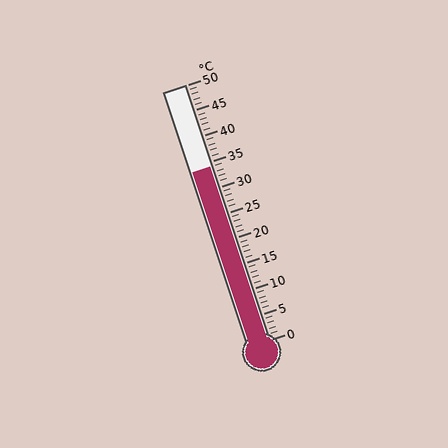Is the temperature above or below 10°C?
The temperature is above 10°C.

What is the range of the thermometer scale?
The thermometer scale ranges from 0°C to 50°C.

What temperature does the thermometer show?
The thermometer shows approximately 34°C.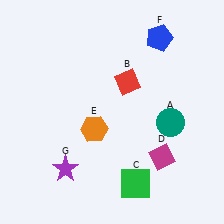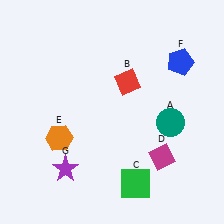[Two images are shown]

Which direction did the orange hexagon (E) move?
The orange hexagon (E) moved left.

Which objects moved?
The objects that moved are: the orange hexagon (E), the blue pentagon (F).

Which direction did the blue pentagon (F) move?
The blue pentagon (F) moved down.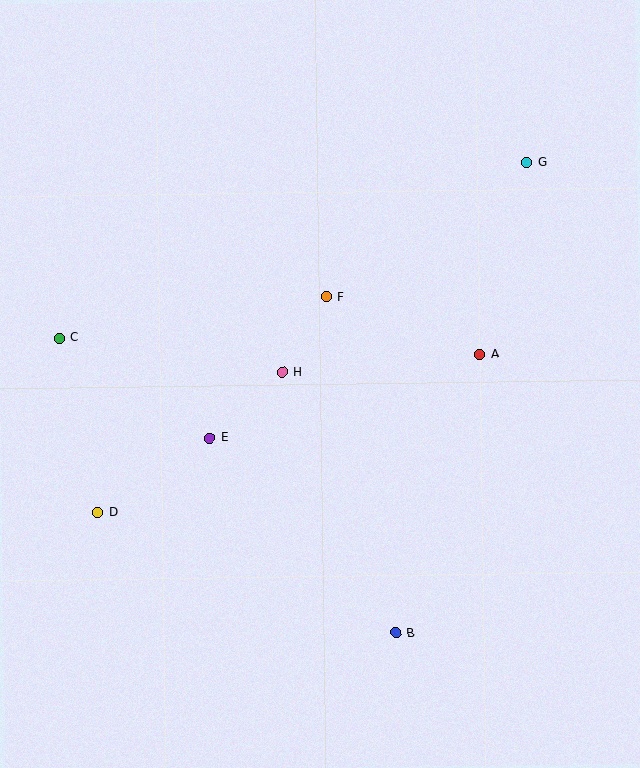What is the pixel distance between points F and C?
The distance between F and C is 270 pixels.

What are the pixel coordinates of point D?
Point D is at (97, 513).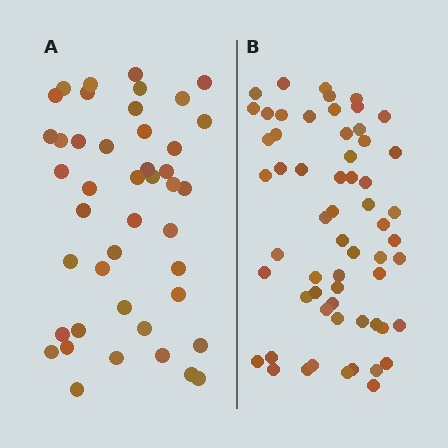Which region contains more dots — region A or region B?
Region B (the right region) has more dots.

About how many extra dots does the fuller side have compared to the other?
Region B has approximately 15 more dots than region A.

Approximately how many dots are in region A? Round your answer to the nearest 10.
About 40 dots. (The exact count is 44, which rounds to 40.)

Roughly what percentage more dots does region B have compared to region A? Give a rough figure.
About 35% more.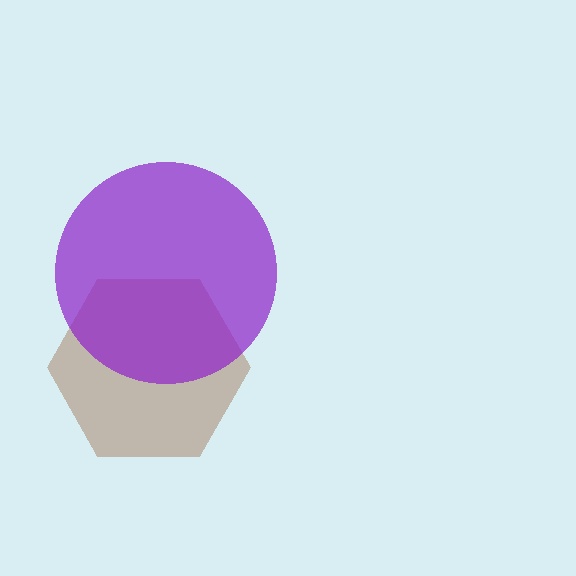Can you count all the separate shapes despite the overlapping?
Yes, there are 2 separate shapes.